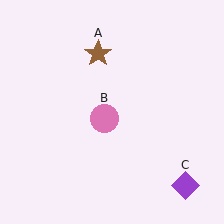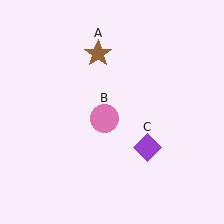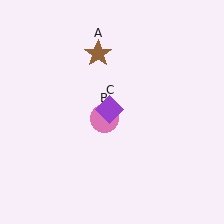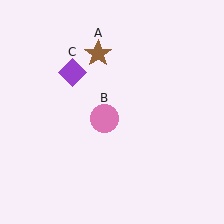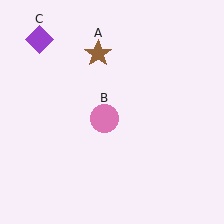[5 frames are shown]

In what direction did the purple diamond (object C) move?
The purple diamond (object C) moved up and to the left.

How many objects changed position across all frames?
1 object changed position: purple diamond (object C).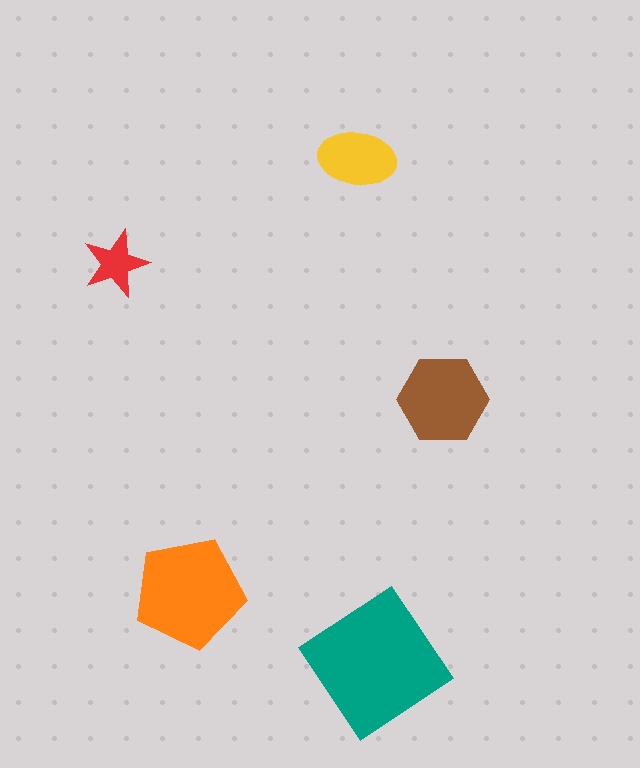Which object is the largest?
The teal diamond.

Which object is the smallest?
The red star.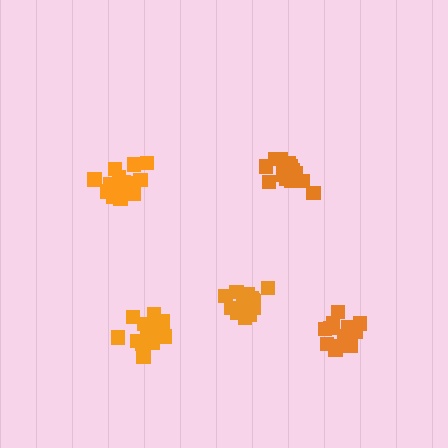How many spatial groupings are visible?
There are 5 spatial groupings.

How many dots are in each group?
Group 1: 17 dots, Group 2: 17 dots, Group 3: 18 dots, Group 4: 15 dots, Group 5: 17 dots (84 total).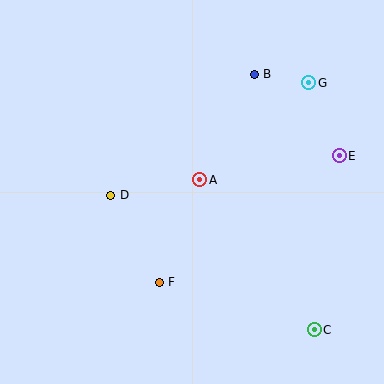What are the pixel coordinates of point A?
Point A is at (200, 180).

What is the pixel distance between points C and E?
The distance between C and E is 176 pixels.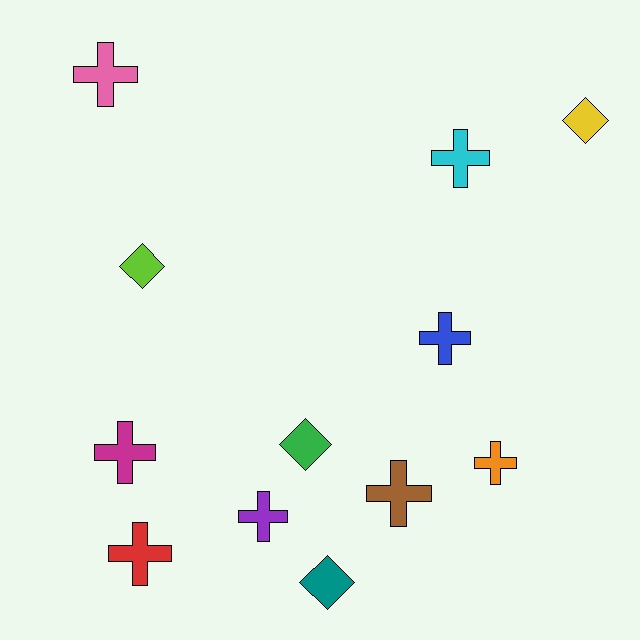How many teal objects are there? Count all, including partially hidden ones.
There is 1 teal object.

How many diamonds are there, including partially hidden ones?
There are 4 diamonds.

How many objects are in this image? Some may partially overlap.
There are 12 objects.